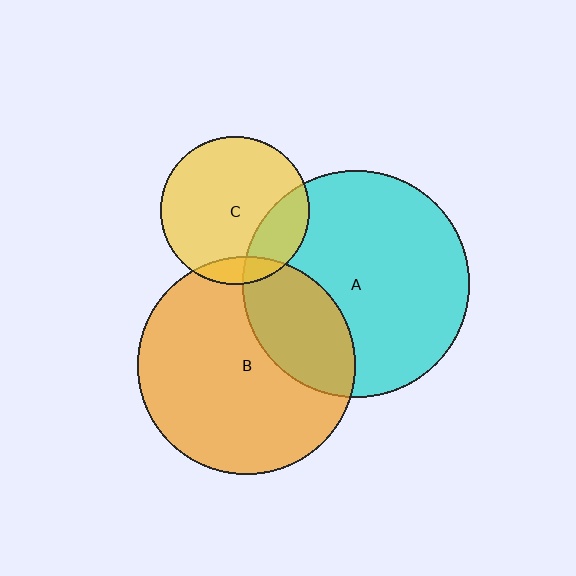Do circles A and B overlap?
Yes.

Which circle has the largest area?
Circle A (cyan).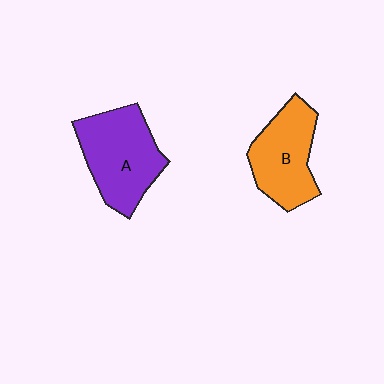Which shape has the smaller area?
Shape B (orange).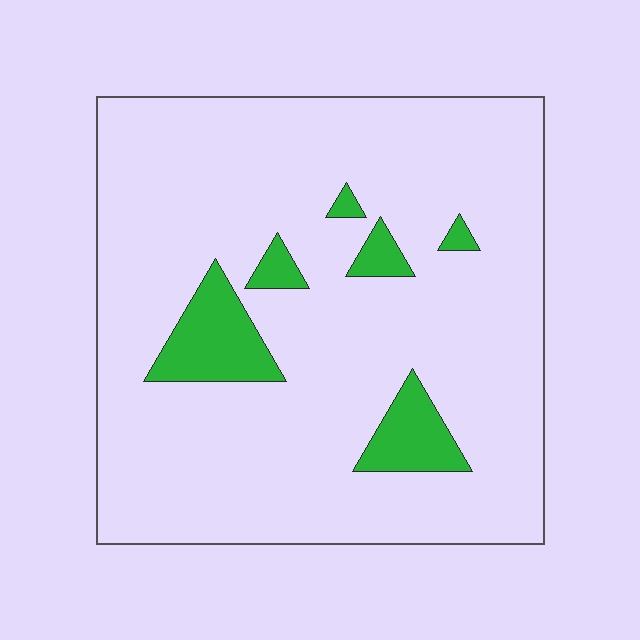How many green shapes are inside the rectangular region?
6.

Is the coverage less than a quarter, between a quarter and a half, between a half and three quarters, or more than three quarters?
Less than a quarter.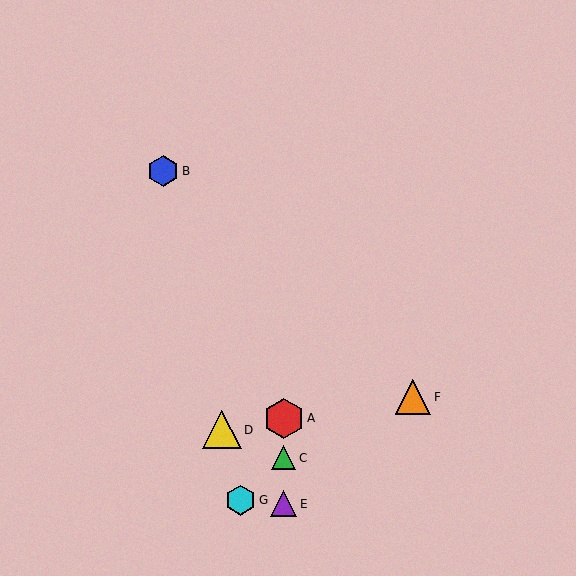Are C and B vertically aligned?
No, C is at x≈284 and B is at x≈163.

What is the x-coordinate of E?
Object E is at x≈284.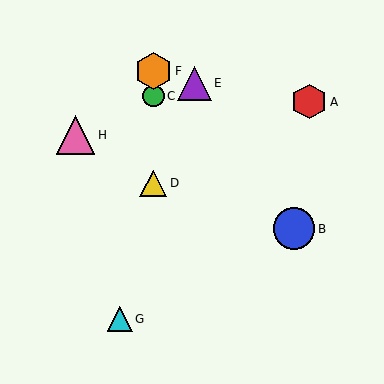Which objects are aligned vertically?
Objects C, D, F are aligned vertically.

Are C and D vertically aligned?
Yes, both are at x≈153.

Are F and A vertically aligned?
No, F is at x≈153 and A is at x≈309.